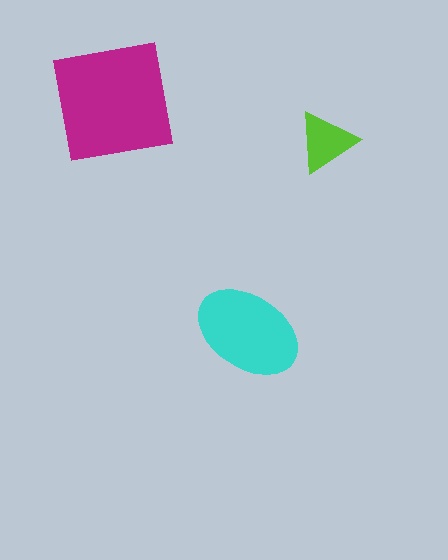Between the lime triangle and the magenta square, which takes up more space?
The magenta square.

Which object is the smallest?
The lime triangle.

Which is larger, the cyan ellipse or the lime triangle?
The cyan ellipse.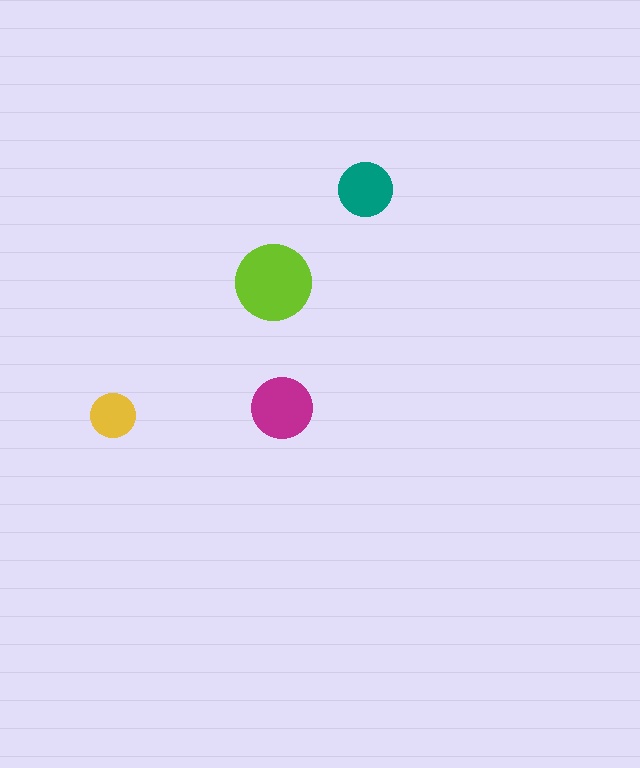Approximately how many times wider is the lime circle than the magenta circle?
About 1.5 times wider.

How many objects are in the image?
There are 4 objects in the image.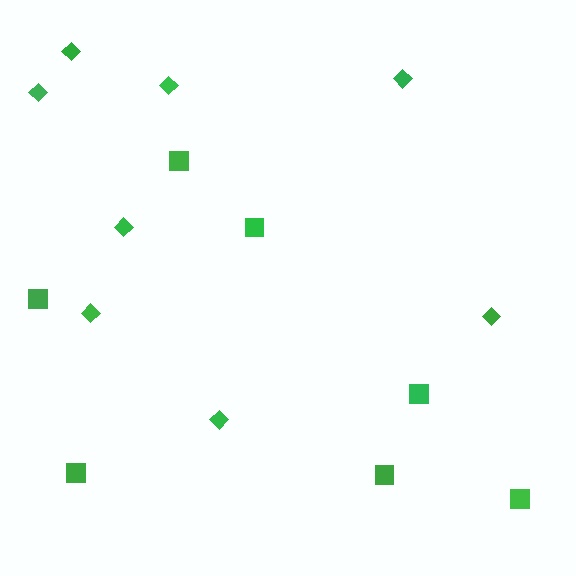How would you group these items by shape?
There are 2 groups: one group of squares (7) and one group of diamonds (8).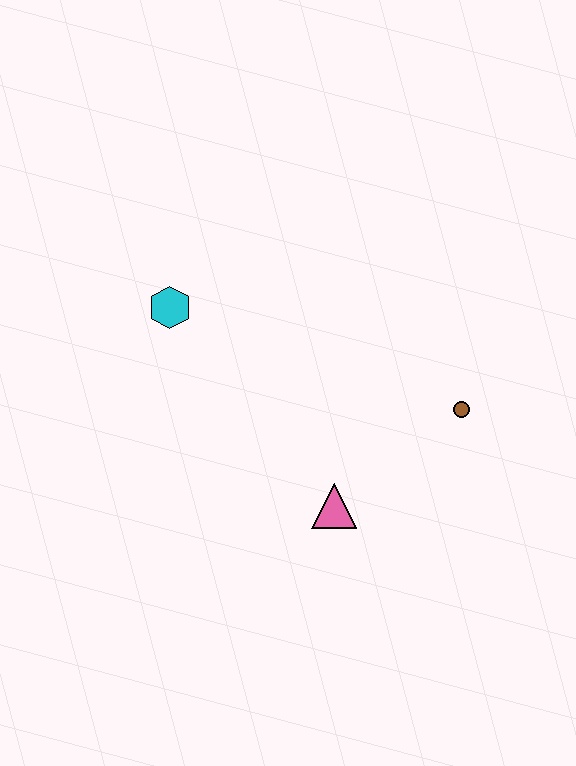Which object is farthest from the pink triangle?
The cyan hexagon is farthest from the pink triangle.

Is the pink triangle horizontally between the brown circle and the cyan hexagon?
Yes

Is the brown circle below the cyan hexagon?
Yes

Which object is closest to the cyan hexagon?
The pink triangle is closest to the cyan hexagon.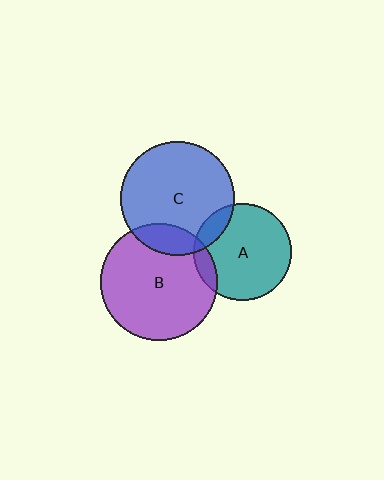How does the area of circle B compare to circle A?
Approximately 1.5 times.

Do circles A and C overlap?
Yes.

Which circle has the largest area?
Circle B (purple).